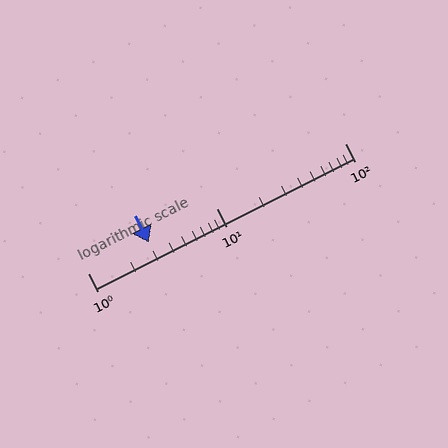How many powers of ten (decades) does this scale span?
The scale spans 2 decades, from 1 to 100.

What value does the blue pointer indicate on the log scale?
The pointer indicates approximately 3.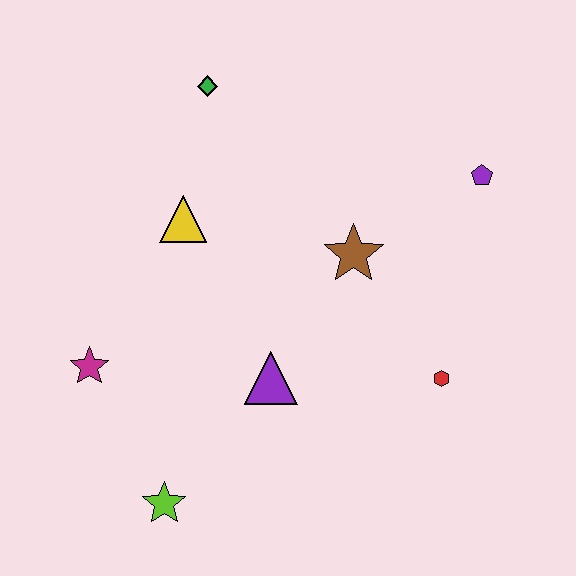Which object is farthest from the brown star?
The lime star is farthest from the brown star.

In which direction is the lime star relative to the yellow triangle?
The lime star is below the yellow triangle.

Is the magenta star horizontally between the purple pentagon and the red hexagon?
No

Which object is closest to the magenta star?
The lime star is closest to the magenta star.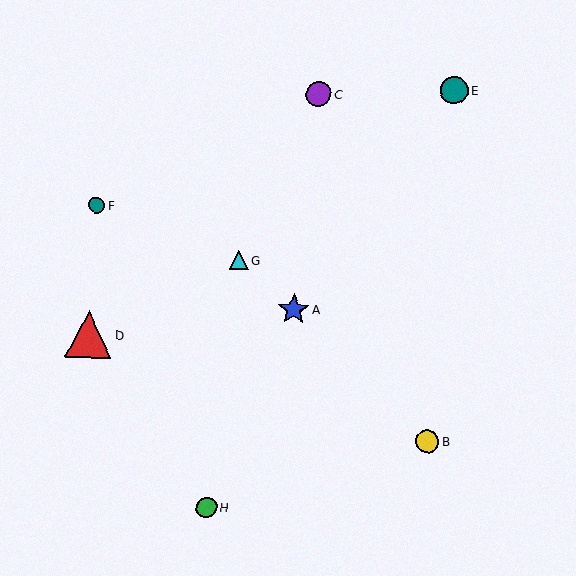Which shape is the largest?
The red triangle (labeled D) is the largest.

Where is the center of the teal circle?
The center of the teal circle is at (96, 205).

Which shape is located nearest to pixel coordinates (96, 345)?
The red triangle (labeled D) at (89, 335) is nearest to that location.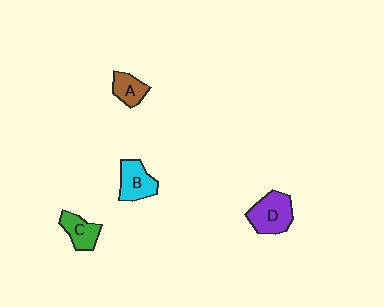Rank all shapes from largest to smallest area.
From largest to smallest: D (purple), B (cyan), C (green), A (brown).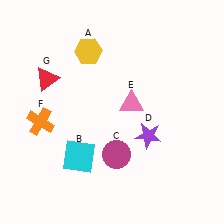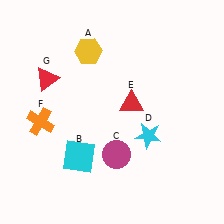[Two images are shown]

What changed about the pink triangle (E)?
In Image 1, E is pink. In Image 2, it changed to red.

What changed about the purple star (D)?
In Image 1, D is purple. In Image 2, it changed to cyan.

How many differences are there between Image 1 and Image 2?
There are 2 differences between the two images.